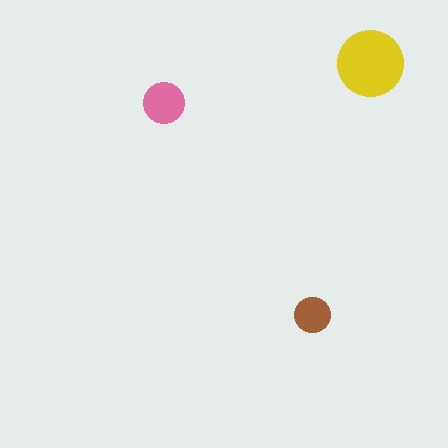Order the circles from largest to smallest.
the yellow one, the pink one, the brown one.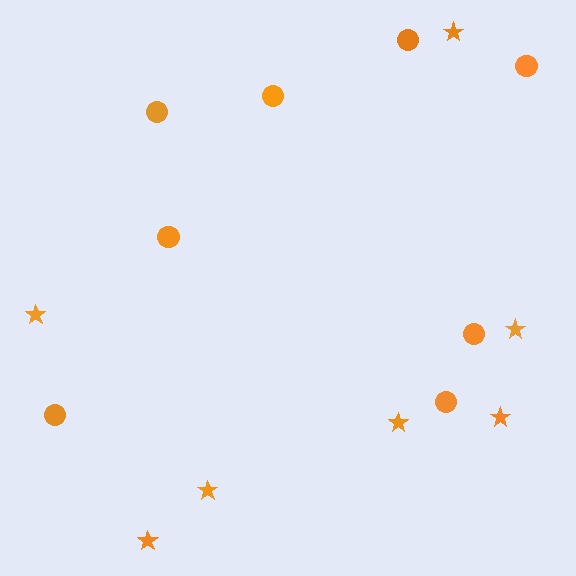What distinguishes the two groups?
There are 2 groups: one group of stars (7) and one group of circles (8).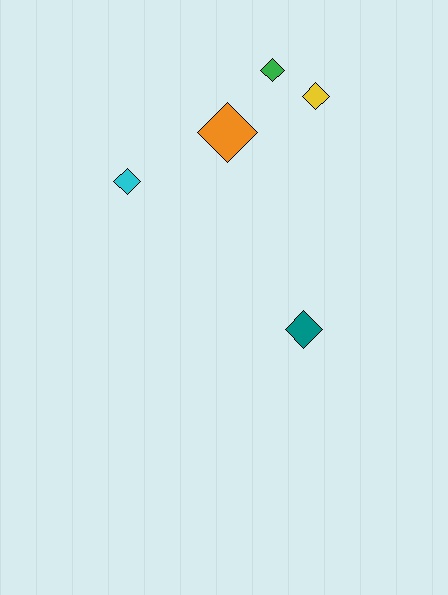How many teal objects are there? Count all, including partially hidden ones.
There is 1 teal object.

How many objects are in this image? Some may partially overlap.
There are 5 objects.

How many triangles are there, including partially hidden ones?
There are no triangles.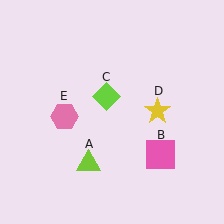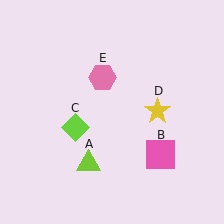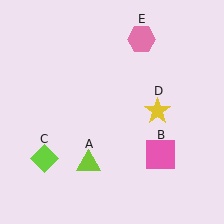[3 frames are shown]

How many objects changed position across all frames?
2 objects changed position: lime diamond (object C), pink hexagon (object E).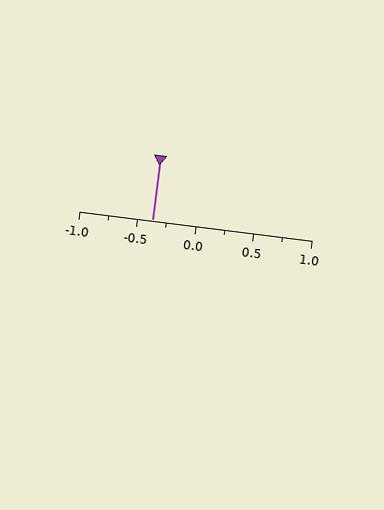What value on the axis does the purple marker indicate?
The marker indicates approximately -0.38.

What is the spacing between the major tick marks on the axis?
The major ticks are spaced 0.5 apart.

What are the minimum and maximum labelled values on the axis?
The axis runs from -1.0 to 1.0.